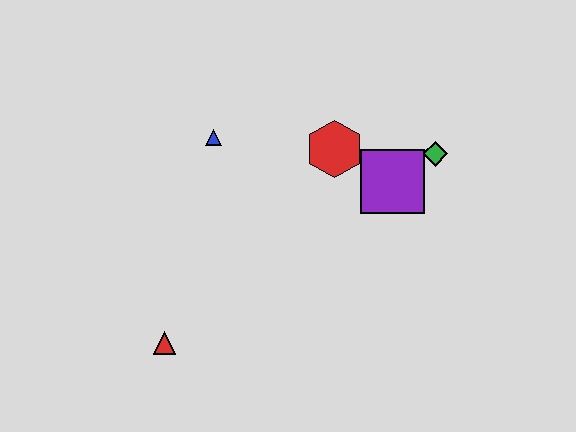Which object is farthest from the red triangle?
The green diamond is farthest from the red triangle.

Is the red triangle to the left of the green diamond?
Yes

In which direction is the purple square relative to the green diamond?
The purple square is to the left of the green diamond.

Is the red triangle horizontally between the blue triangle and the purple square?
No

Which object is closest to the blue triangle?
The red hexagon is closest to the blue triangle.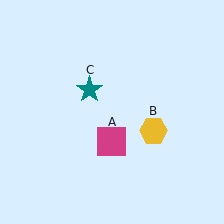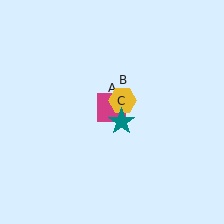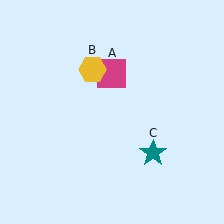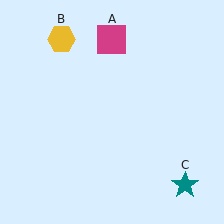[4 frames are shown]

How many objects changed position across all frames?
3 objects changed position: magenta square (object A), yellow hexagon (object B), teal star (object C).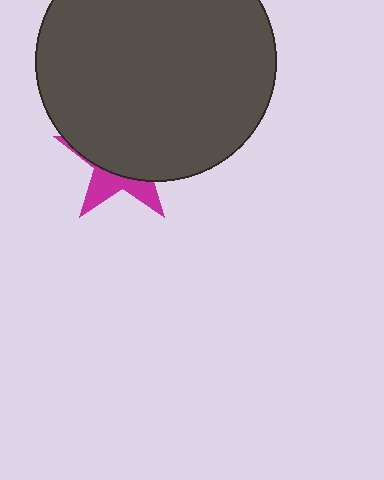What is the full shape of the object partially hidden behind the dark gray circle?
The partially hidden object is a magenta star.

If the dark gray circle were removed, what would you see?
You would see the complete magenta star.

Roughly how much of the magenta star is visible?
A small part of it is visible (roughly 31%).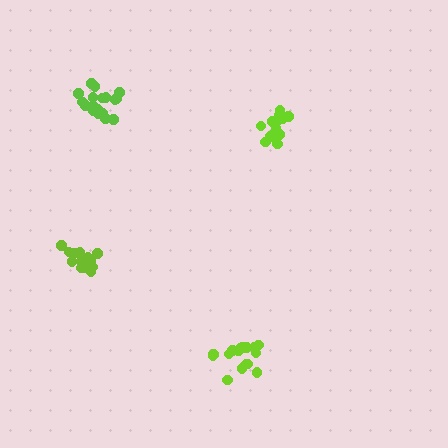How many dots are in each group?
Group 1: 14 dots, Group 2: 16 dots, Group 3: 20 dots, Group 4: 16 dots (66 total).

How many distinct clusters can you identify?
There are 4 distinct clusters.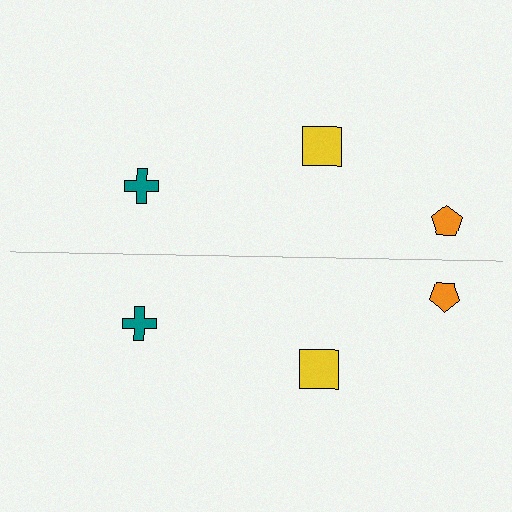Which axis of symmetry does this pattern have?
The pattern has a horizontal axis of symmetry running through the center of the image.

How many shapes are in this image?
There are 6 shapes in this image.